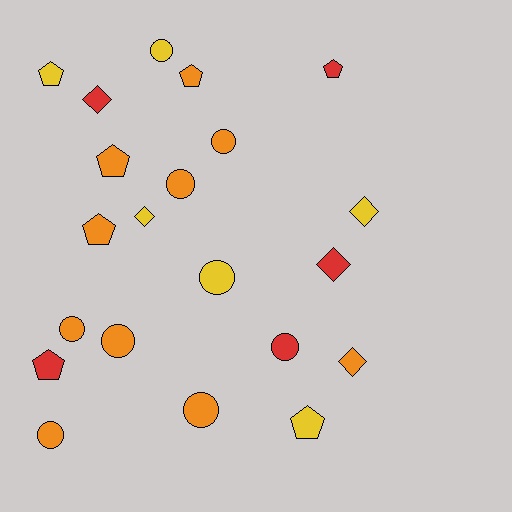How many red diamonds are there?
There are 2 red diamonds.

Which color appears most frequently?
Orange, with 10 objects.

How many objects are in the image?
There are 21 objects.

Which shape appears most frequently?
Circle, with 9 objects.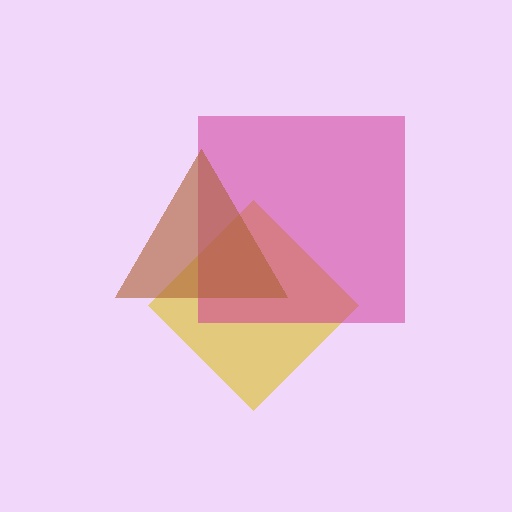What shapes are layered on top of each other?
The layered shapes are: a yellow diamond, a magenta square, a brown triangle.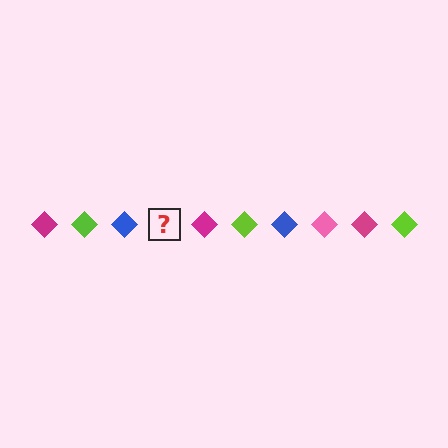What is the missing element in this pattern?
The missing element is a pink diamond.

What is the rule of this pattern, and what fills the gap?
The rule is that the pattern cycles through magenta, lime, blue, pink diamonds. The gap should be filled with a pink diamond.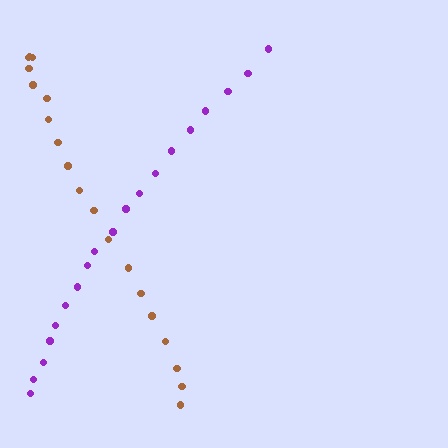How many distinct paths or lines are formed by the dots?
There are 2 distinct paths.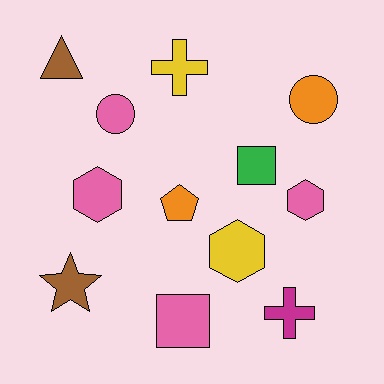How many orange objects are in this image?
There are 2 orange objects.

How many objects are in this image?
There are 12 objects.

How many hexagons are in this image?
There are 3 hexagons.